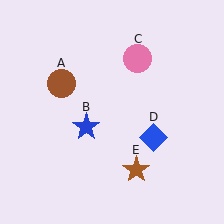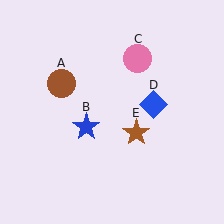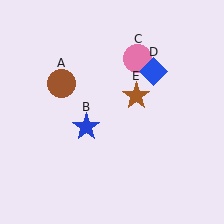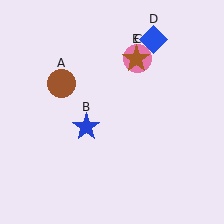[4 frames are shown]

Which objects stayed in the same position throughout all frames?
Brown circle (object A) and blue star (object B) and pink circle (object C) remained stationary.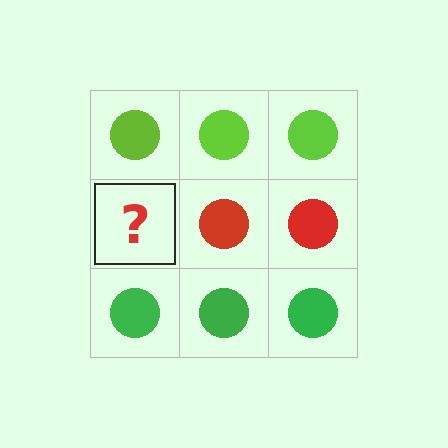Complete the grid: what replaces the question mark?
The question mark should be replaced with a red circle.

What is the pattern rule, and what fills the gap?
The rule is that each row has a consistent color. The gap should be filled with a red circle.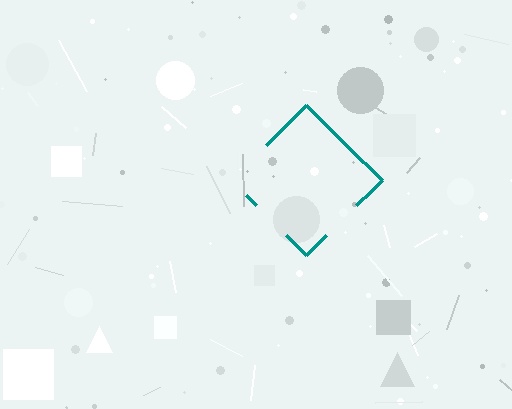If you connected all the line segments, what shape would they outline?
They would outline a diamond.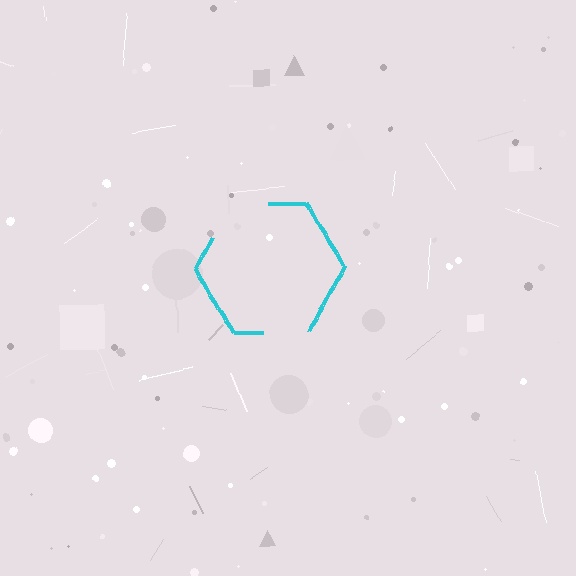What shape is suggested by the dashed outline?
The dashed outline suggests a hexagon.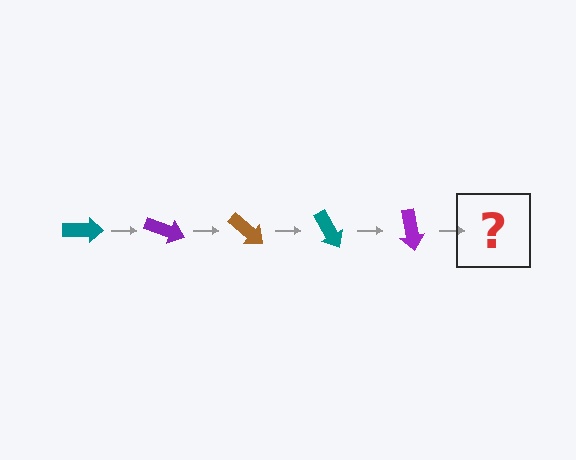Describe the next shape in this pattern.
It should be a brown arrow, rotated 100 degrees from the start.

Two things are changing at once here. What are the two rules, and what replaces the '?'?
The two rules are that it rotates 20 degrees each step and the color cycles through teal, purple, and brown. The '?' should be a brown arrow, rotated 100 degrees from the start.